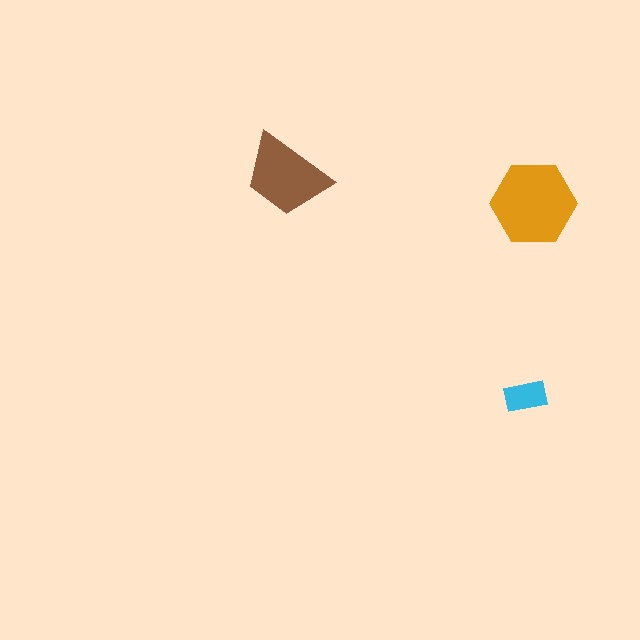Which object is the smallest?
The cyan rectangle.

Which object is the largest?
The orange hexagon.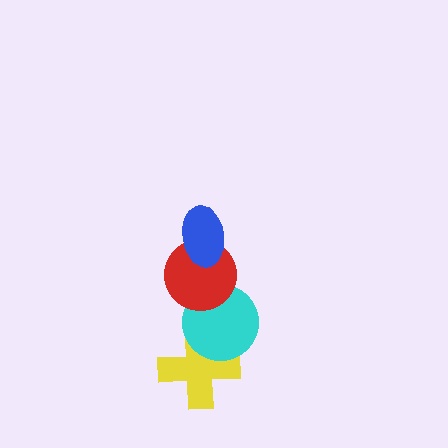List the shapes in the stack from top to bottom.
From top to bottom: the blue ellipse, the red circle, the cyan circle, the yellow cross.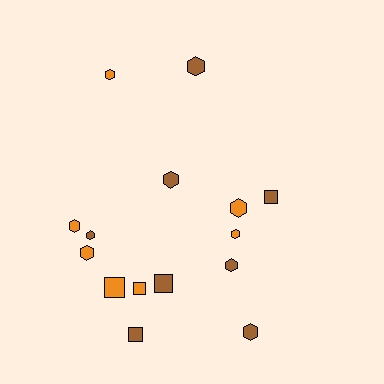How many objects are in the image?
There are 15 objects.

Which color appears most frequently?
Brown, with 8 objects.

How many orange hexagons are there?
There are 5 orange hexagons.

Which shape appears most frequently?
Hexagon, with 10 objects.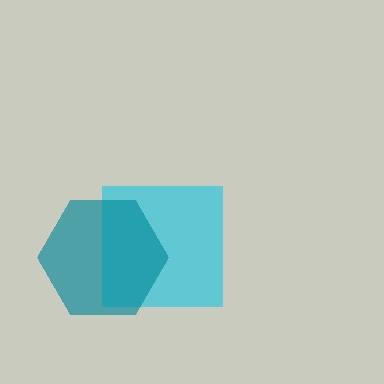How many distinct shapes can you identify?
There are 2 distinct shapes: a cyan square, a teal hexagon.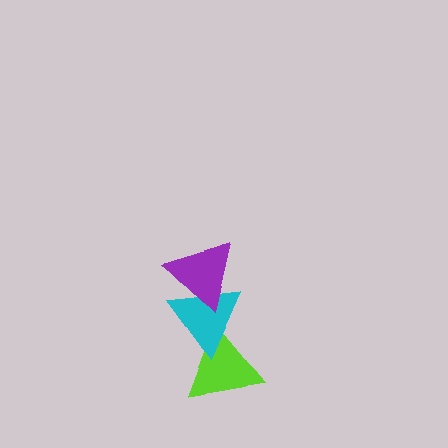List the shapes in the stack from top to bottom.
From top to bottom: the purple triangle, the cyan triangle, the lime triangle.